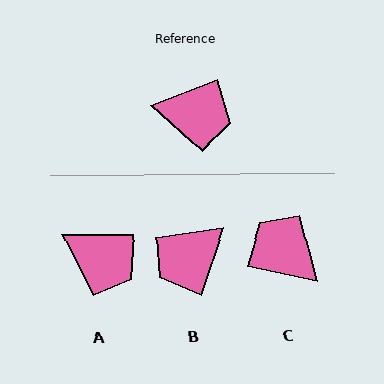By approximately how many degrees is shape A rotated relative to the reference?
Approximately 21 degrees clockwise.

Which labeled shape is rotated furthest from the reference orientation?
C, about 147 degrees away.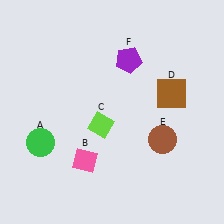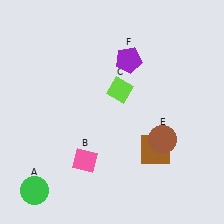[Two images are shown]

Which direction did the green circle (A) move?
The green circle (A) moved down.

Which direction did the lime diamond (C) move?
The lime diamond (C) moved up.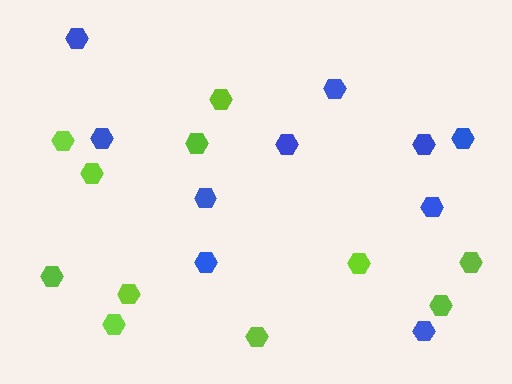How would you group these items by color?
There are 2 groups: one group of lime hexagons (11) and one group of blue hexagons (10).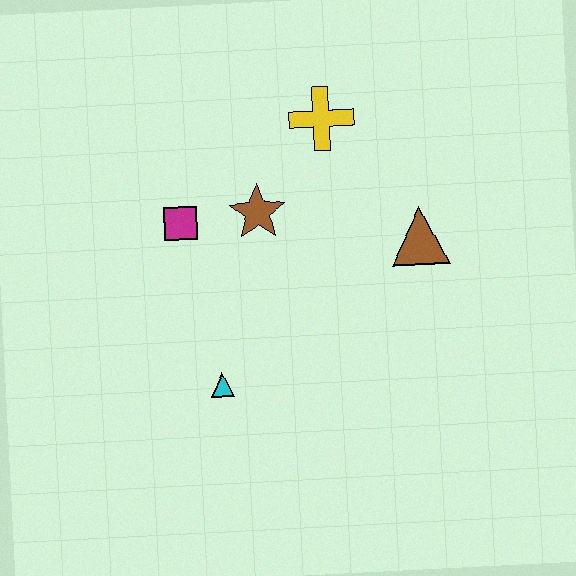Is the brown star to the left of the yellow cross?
Yes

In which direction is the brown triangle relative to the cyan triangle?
The brown triangle is to the right of the cyan triangle.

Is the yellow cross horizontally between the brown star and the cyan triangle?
No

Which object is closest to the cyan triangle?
The magenta square is closest to the cyan triangle.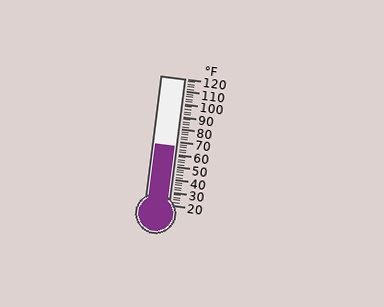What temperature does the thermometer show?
The thermometer shows approximately 66°F.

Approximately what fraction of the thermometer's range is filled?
The thermometer is filled to approximately 45% of its range.